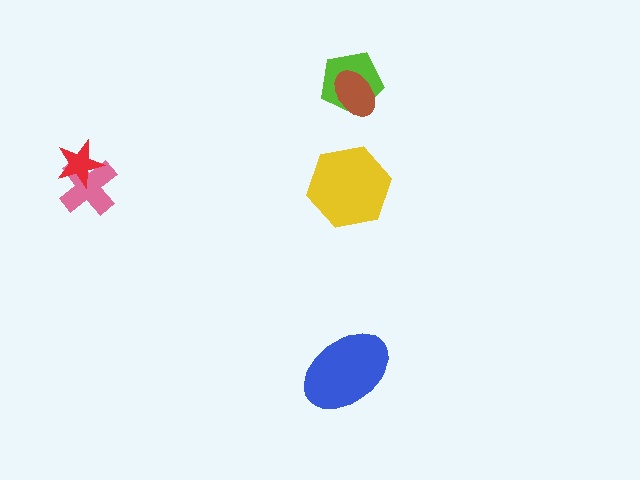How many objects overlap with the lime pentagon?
1 object overlaps with the lime pentagon.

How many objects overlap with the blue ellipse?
0 objects overlap with the blue ellipse.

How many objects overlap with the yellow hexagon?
0 objects overlap with the yellow hexagon.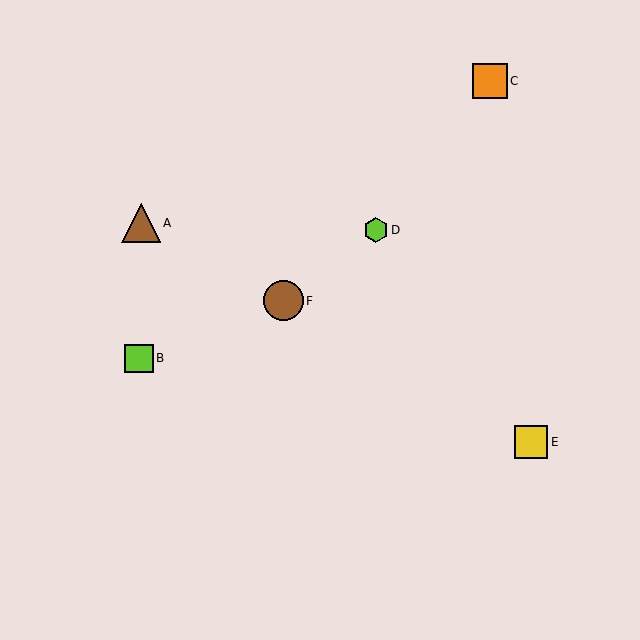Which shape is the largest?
The brown circle (labeled F) is the largest.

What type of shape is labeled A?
Shape A is a brown triangle.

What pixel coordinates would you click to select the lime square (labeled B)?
Click at (139, 358) to select the lime square B.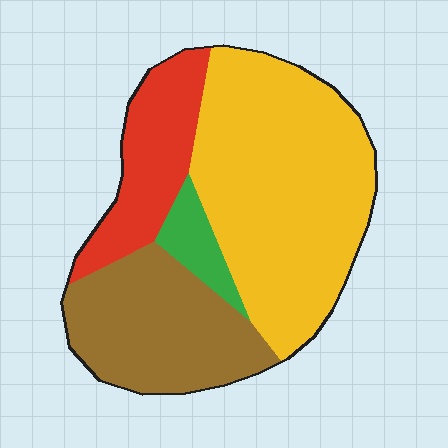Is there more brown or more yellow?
Yellow.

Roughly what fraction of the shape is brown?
Brown covers about 25% of the shape.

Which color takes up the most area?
Yellow, at roughly 50%.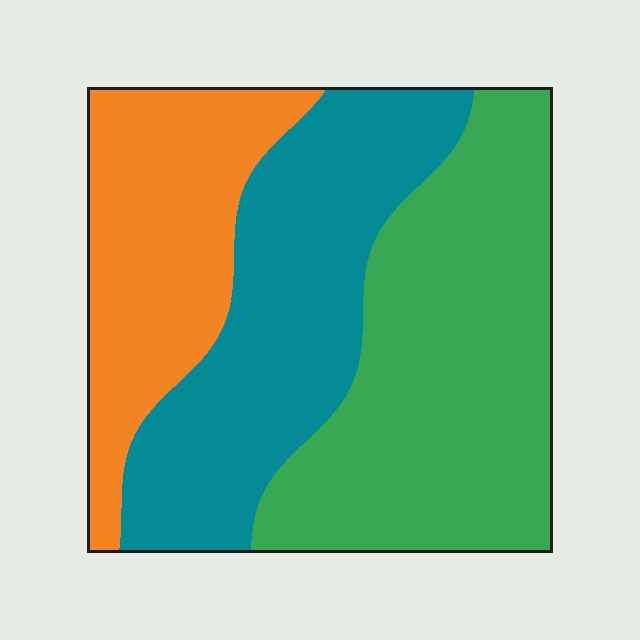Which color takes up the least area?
Orange, at roughly 25%.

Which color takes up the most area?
Green, at roughly 40%.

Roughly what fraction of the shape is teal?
Teal covers 33% of the shape.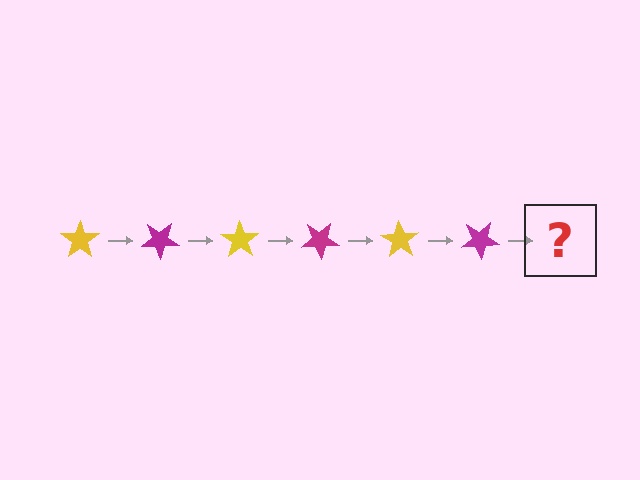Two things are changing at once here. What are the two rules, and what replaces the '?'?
The two rules are that it rotates 35 degrees each step and the color cycles through yellow and magenta. The '?' should be a yellow star, rotated 210 degrees from the start.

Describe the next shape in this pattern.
It should be a yellow star, rotated 210 degrees from the start.